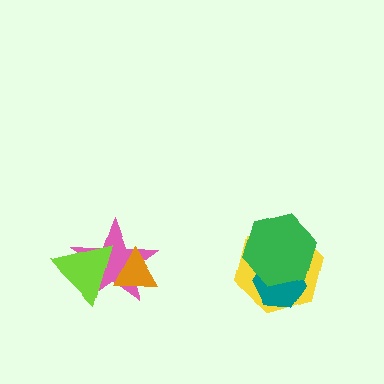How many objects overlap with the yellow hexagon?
2 objects overlap with the yellow hexagon.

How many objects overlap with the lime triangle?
2 objects overlap with the lime triangle.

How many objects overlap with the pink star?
2 objects overlap with the pink star.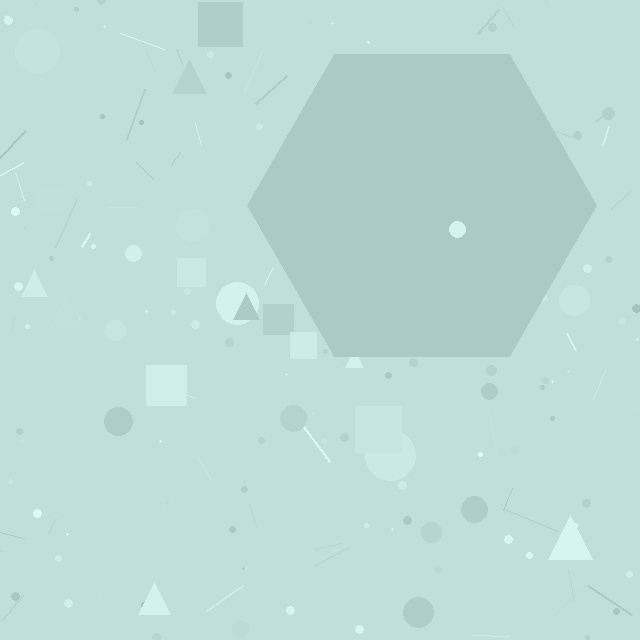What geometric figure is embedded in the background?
A hexagon is embedded in the background.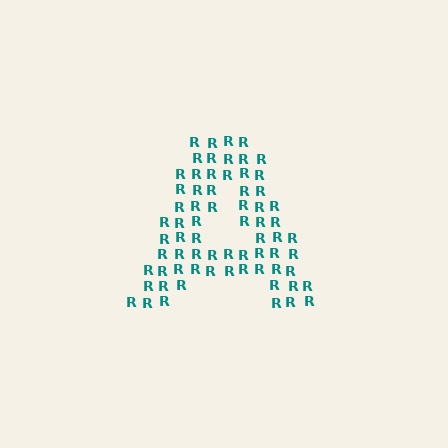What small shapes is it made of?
It is made of small letter R's.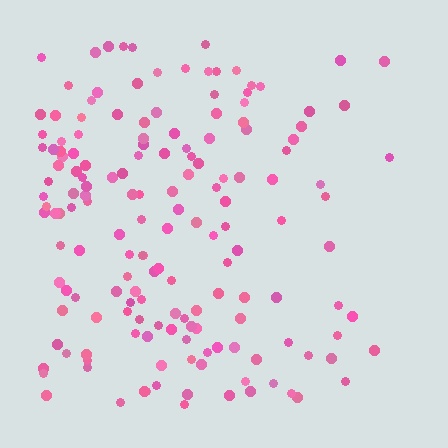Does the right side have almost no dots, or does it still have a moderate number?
Still a moderate number, just noticeably fewer than the left.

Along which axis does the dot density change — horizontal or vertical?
Horizontal.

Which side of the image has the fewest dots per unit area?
The right.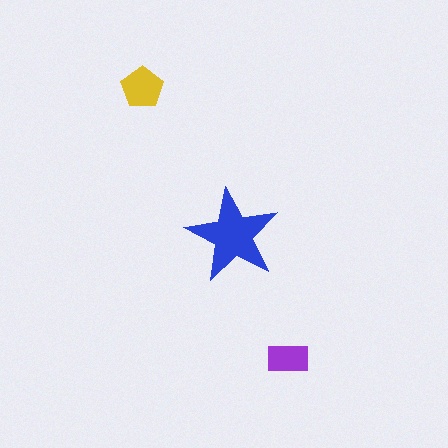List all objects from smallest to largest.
The purple rectangle, the yellow pentagon, the blue star.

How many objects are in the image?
There are 3 objects in the image.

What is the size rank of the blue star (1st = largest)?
1st.